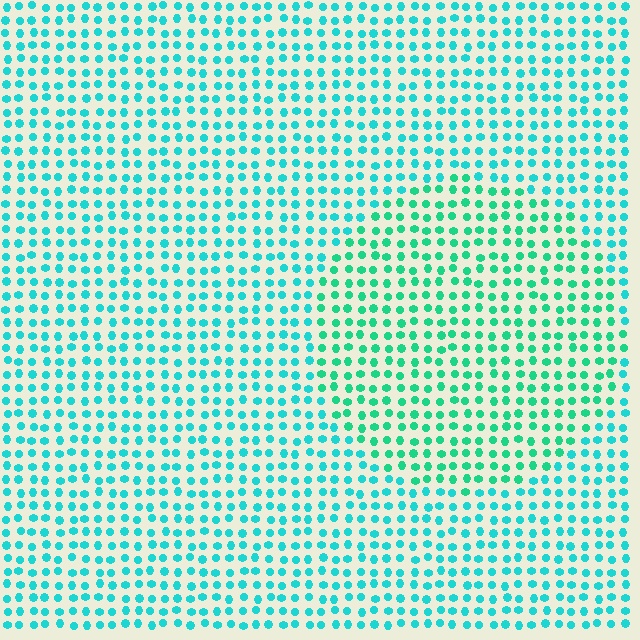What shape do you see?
I see a circle.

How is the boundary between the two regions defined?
The boundary is defined purely by a slight shift in hue (about 24 degrees). Spacing, size, and orientation are identical on both sides.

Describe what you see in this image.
The image is filled with small cyan elements in a uniform arrangement. A circle-shaped region is visible where the elements are tinted to a slightly different hue, forming a subtle color boundary.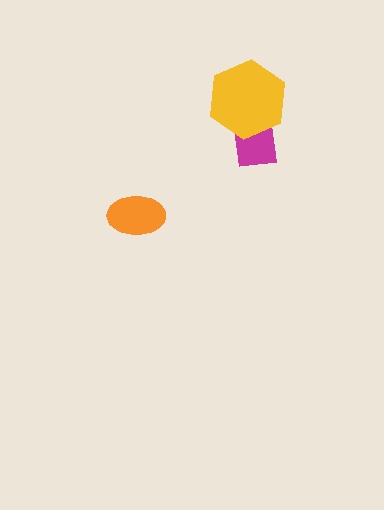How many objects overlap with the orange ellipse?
0 objects overlap with the orange ellipse.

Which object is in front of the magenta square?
The yellow hexagon is in front of the magenta square.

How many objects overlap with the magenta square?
1 object overlaps with the magenta square.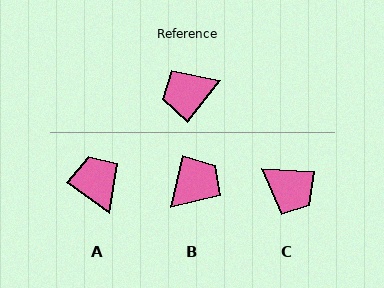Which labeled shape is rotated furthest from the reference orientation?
B, about 154 degrees away.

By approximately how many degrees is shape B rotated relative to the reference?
Approximately 154 degrees clockwise.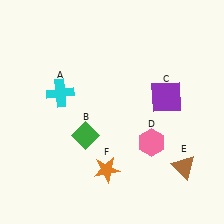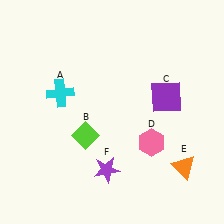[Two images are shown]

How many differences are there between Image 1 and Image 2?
There are 3 differences between the two images.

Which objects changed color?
B changed from green to lime. E changed from brown to orange. F changed from orange to purple.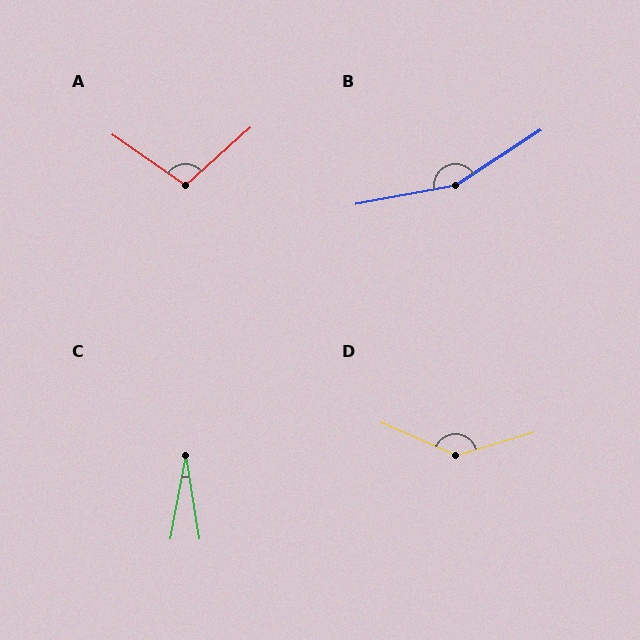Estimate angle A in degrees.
Approximately 104 degrees.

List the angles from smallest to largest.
C (20°), A (104°), D (140°), B (157°).